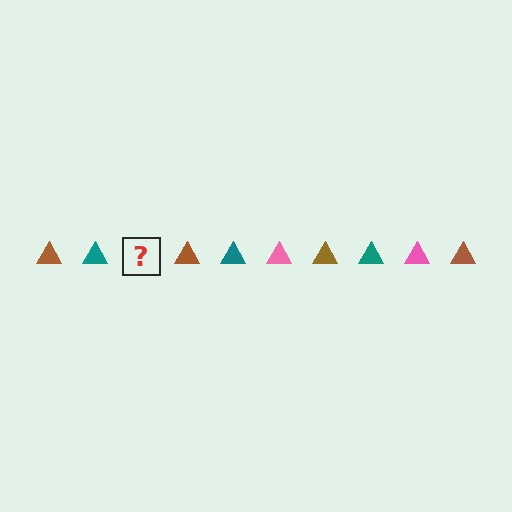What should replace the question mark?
The question mark should be replaced with a pink triangle.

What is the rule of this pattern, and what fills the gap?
The rule is that the pattern cycles through brown, teal, pink triangles. The gap should be filled with a pink triangle.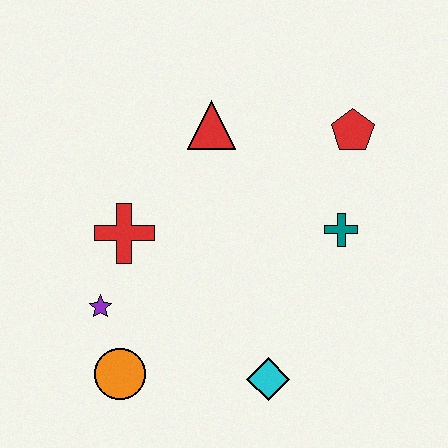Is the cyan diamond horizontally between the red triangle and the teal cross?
Yes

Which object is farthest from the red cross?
The red pentagon is farthest from the red cross.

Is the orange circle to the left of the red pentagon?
Yes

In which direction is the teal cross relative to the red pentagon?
The teal cross is below the red pentagon.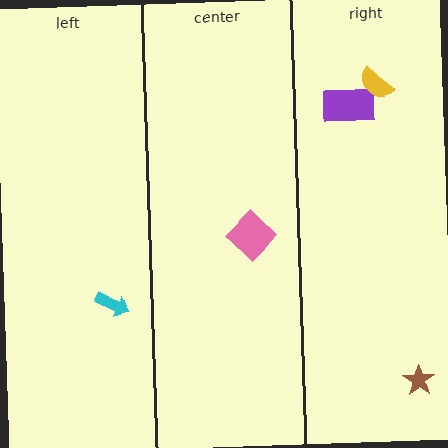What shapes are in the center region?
The pink diamond.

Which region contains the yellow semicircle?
The right region.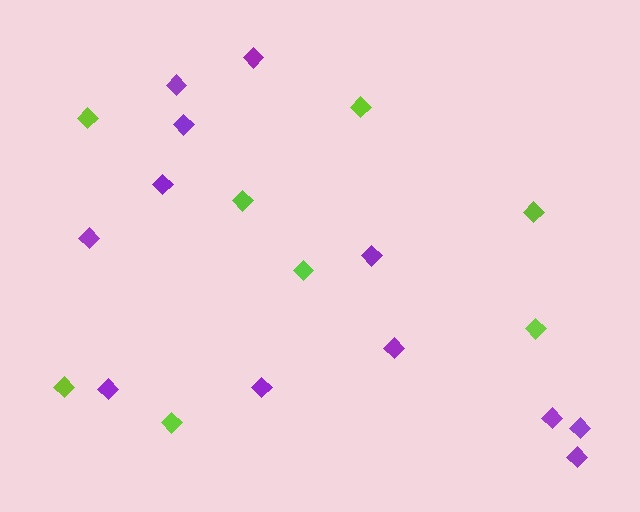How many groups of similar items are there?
There are 2 groups: one group of lime diamonds (8) and one group of purple diamonds (12).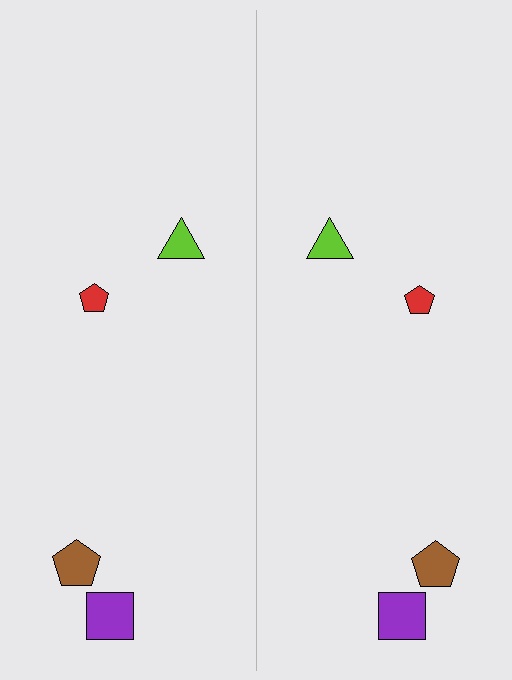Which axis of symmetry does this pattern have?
The pattern has a vertical axis of symmetry running through the center of the image.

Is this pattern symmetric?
Yes, this pattern has bilateral (reflection) symmetry.